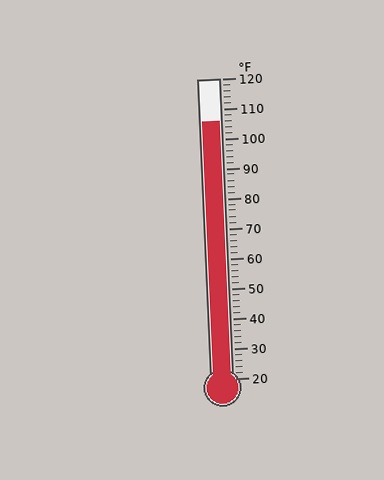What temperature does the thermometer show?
The thermometer shows approximately 106°F.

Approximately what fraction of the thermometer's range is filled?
The thermometer is filled to approximately 85% of its range.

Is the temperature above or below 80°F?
The temperature is above 80°F.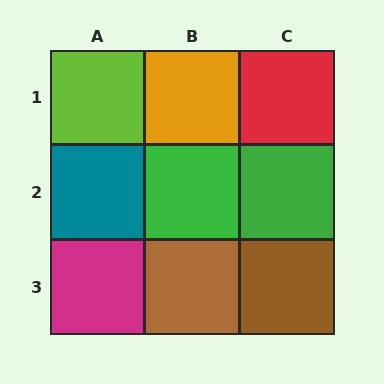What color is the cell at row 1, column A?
Lime.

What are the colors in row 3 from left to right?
Magenta, brown, brown.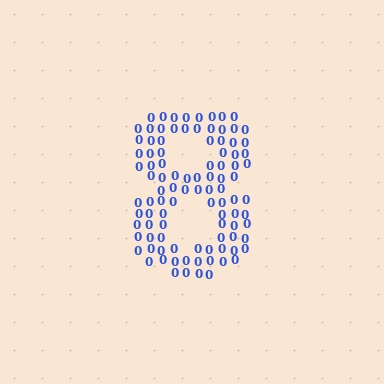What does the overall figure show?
The overall figure shows the digit 8.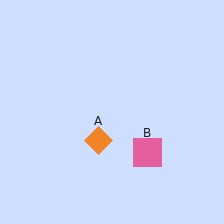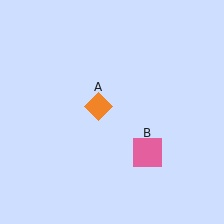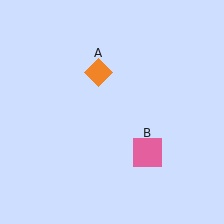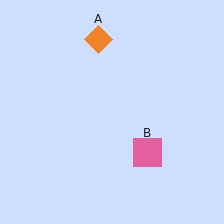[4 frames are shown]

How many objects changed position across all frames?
1 object changed position: orange diamond (object A).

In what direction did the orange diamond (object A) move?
The orange diamond (object A) moved up.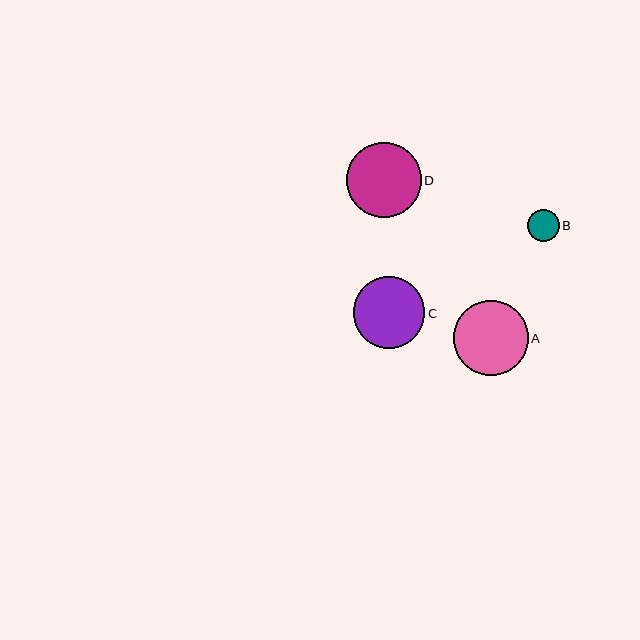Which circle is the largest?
Circle D is the largest with a size of approximately 75 pixels.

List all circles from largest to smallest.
From largest to smallest: D, A, C, B.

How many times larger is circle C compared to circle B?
Circle C is approximately 2.2 times the size of circle B.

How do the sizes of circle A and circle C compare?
Circle A and circle C are approximately the same size.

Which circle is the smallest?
Circle B is the smallest with a size of approximately 32 pixels.